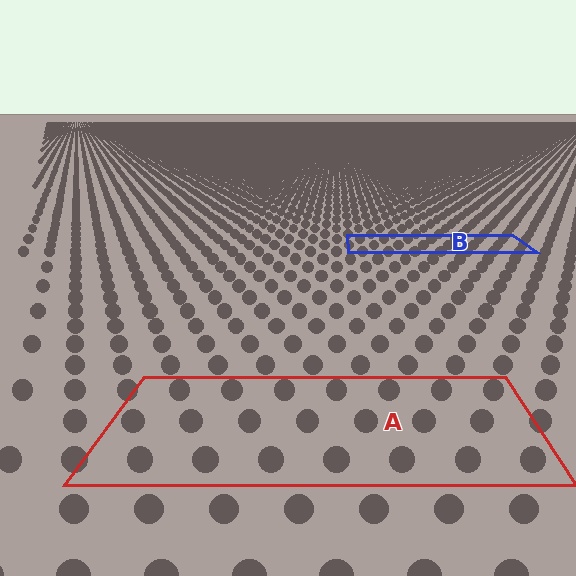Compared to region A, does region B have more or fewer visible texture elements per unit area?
Region B has more texture elements per unit area — they are packed more densely because it is farther away.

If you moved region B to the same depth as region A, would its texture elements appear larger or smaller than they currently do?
They would appear larger. At a closer depth, the same texture elements are projected at a bigger on-screen size.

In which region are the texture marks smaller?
The texture marks are smaller in region B, because it is farther away.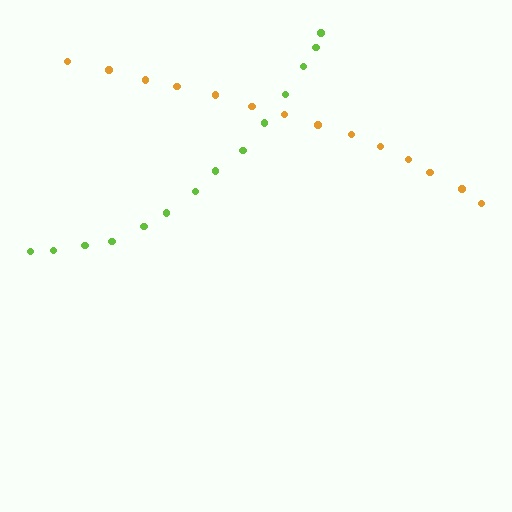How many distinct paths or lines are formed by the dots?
There are 2 distinct paths.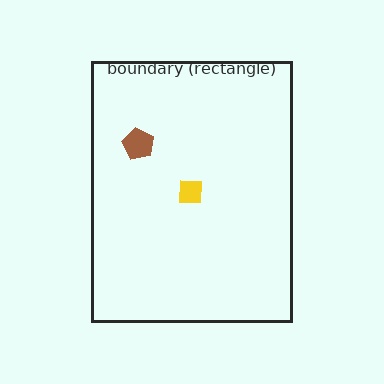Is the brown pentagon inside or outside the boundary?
Inside.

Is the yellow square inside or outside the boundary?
Inside.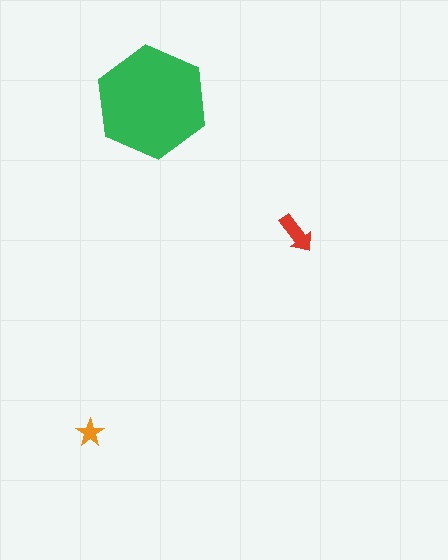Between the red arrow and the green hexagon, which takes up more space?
The green hexagon.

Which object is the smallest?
The orange star.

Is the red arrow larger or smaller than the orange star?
Larger.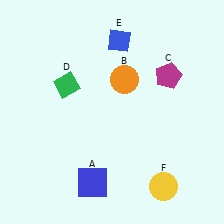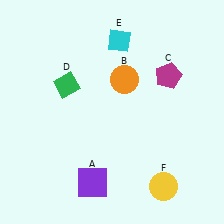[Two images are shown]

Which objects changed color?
A changed from blue to purple. E changed from blue to cyan.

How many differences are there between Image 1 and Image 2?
There are 2 differences between the two images.